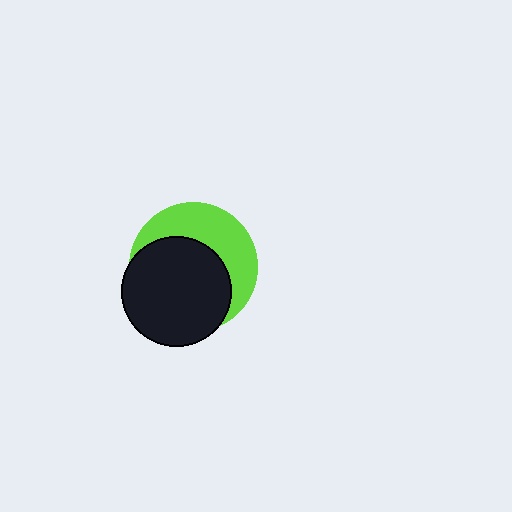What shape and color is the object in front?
The object in front is a black circle.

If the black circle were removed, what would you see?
You would see the complete lime circle.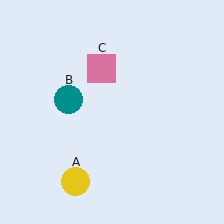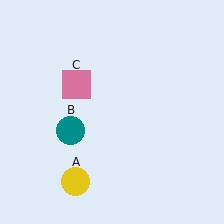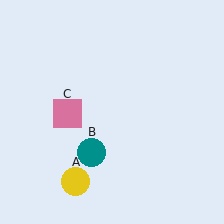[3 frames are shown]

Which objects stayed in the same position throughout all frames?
Yellow circle (object A) remained stationary.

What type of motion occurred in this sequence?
The teal circle (object B), pink square (object C) rotated counterclockwise around the center of the scene.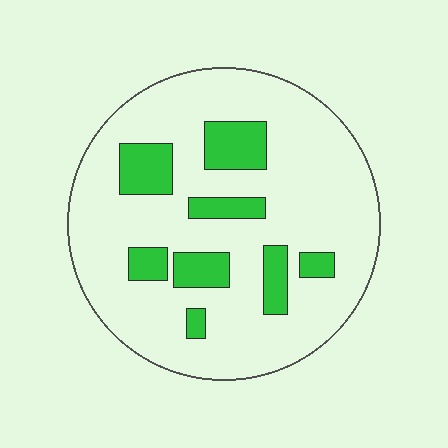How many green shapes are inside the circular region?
8.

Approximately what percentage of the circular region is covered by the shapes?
Approximately 20%.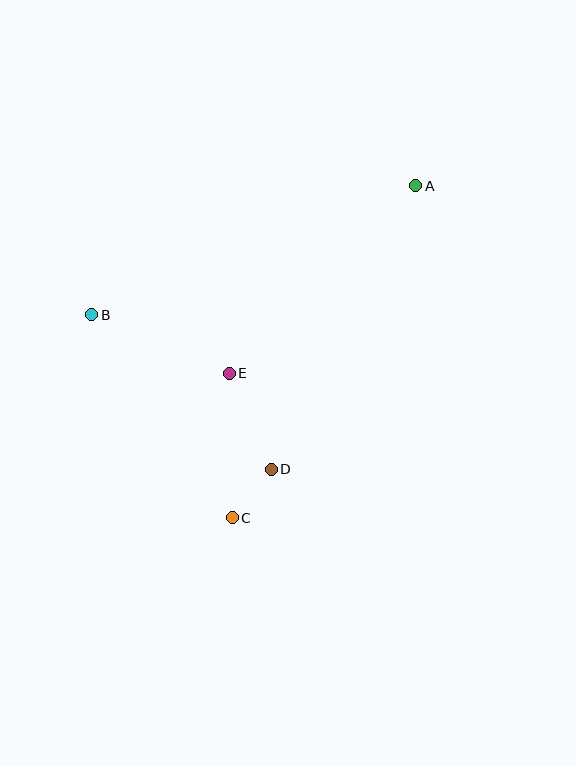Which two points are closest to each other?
Points C and D are closest to each other.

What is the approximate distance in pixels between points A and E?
The distance between A and E is approximately 265 pixels.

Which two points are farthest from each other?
Points A and C are farthest from each other.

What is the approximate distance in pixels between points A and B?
The distance between A and B is approximately 349 pixels.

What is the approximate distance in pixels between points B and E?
The distance between B and E is approximately 150 pixels.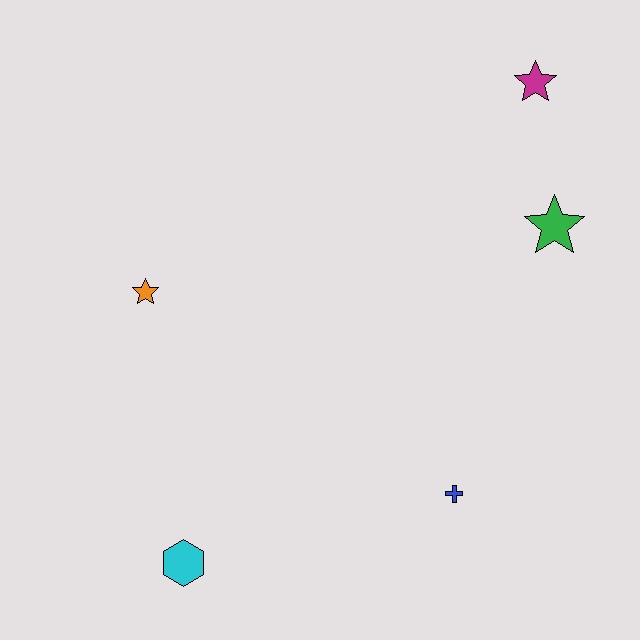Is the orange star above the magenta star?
No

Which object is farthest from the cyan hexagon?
The magenta star is farthest from the cyan hexagon.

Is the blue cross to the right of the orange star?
Yes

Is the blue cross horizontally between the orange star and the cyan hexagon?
No